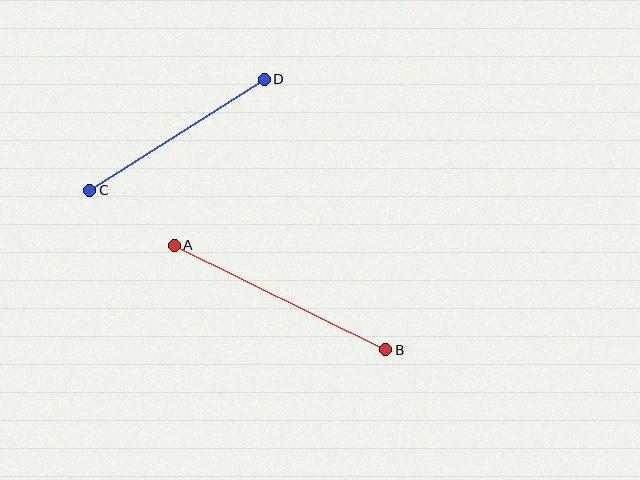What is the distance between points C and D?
The distance is approximately 207 pixels.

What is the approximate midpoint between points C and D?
The midpoint is at approximately (177, 135) pixels.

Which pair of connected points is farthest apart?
Points A and B are farthest apart.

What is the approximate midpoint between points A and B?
The midpoint is at approximately (280, 298) pixels.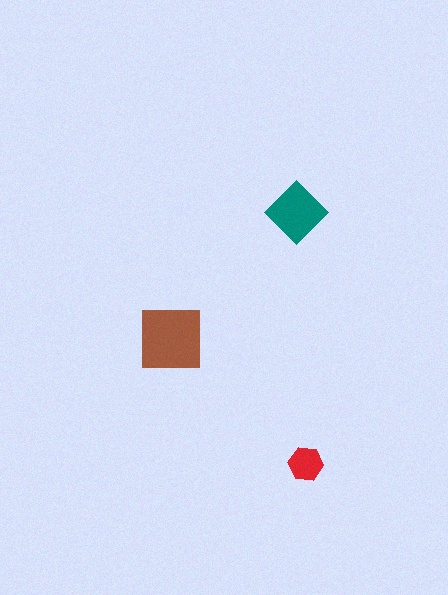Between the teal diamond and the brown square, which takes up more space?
The brown square.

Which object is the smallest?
The red hexagon.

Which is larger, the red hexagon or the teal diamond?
The teal diamond.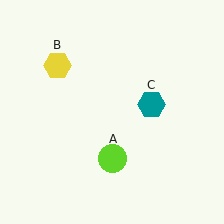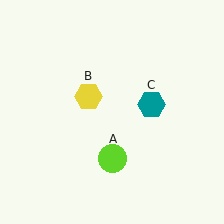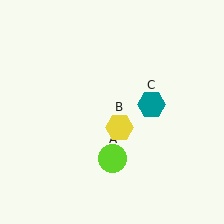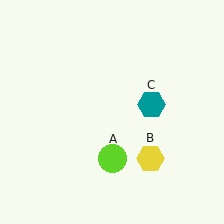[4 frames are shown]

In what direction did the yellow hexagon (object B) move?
The yellow hexagon (object B) moved down and to the right.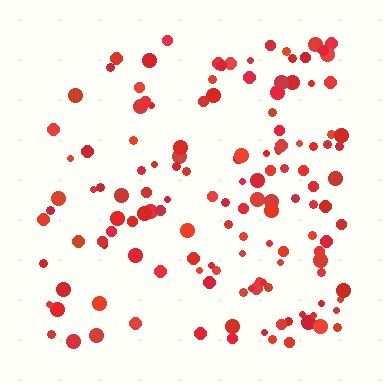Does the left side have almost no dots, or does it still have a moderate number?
Still a moderate number, just noticeably fewer than the right.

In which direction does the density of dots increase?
From left to right, with the right side densest.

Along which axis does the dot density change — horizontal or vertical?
Horizontal.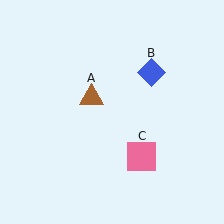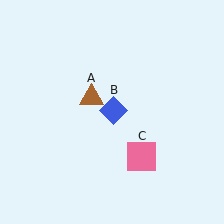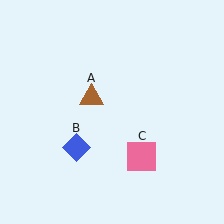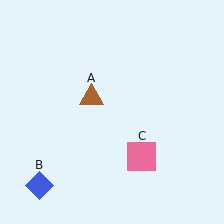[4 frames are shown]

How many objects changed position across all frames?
1 object changed position: blue diamond (object B).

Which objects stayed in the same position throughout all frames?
Brown triangle (object A) and pink square (object C) remained stationary.